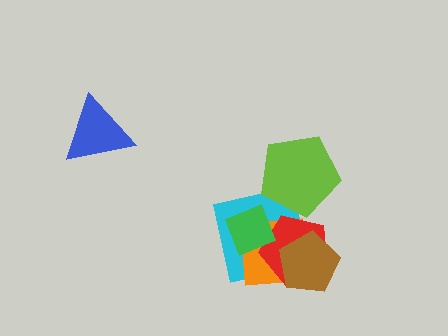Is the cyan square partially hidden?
Yes, it is partially covered by another shape.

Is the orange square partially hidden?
Yes, it is partially covered by another shape.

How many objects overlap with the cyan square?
5 objects overlap with the cyan square.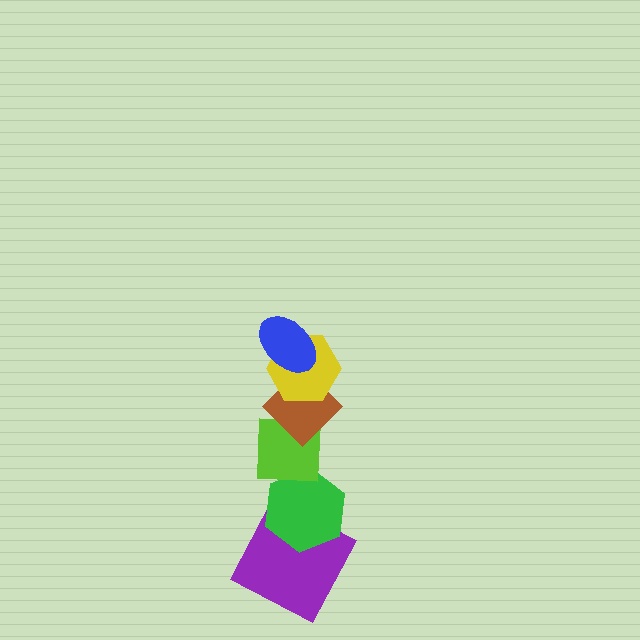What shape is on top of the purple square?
The green hexagon is on top of the purple square.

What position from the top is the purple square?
The purple square is 6th from the top.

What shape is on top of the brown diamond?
The yellow hexagon is on top of the brown diamond.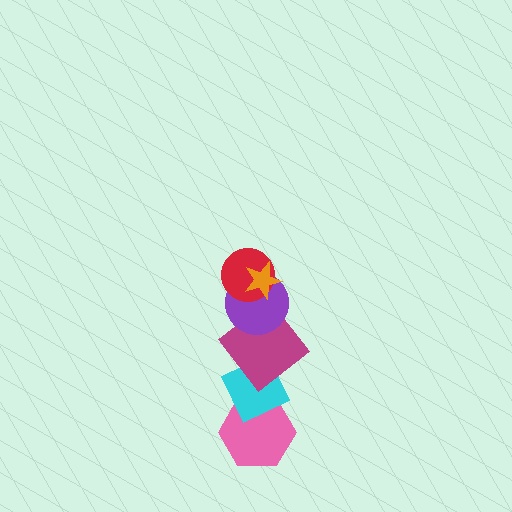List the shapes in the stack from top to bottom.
From top to bottom: the orange star, the red circle, the purple circle, the magenta diamond, the cyan diamond, the pink hexagon.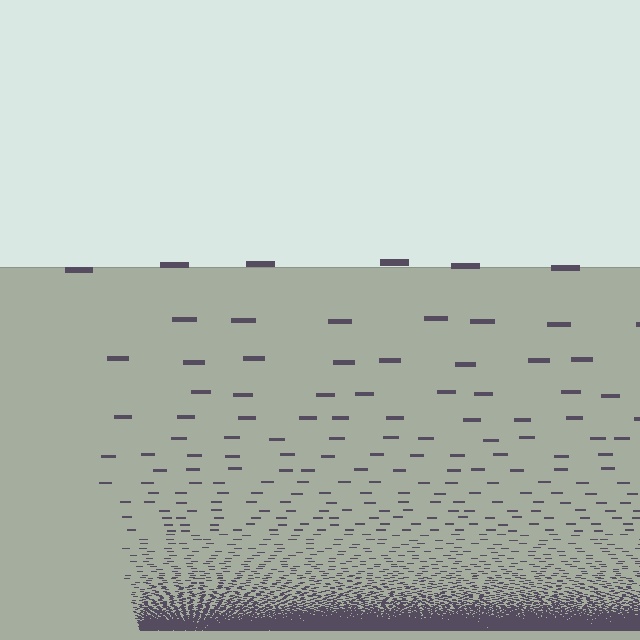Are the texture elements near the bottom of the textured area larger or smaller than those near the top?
Smaller. The gradient is inverted — elements near the bottom are smaller and denser.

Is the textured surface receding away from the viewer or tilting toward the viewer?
The surface appears to tilt toward the viewer. Texture elements get larger and sparser toward the top.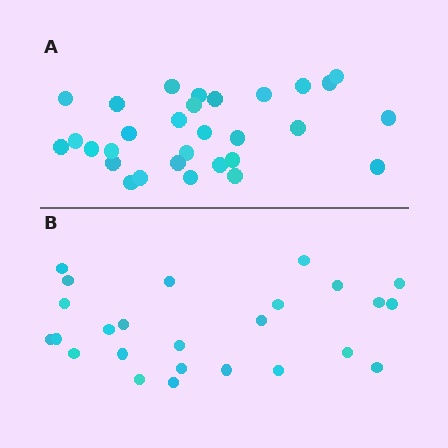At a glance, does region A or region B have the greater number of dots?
Region A (the top region) has more dots.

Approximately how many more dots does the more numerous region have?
Region A has about 5 more dots than region B.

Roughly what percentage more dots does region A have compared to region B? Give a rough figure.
About 20% more.